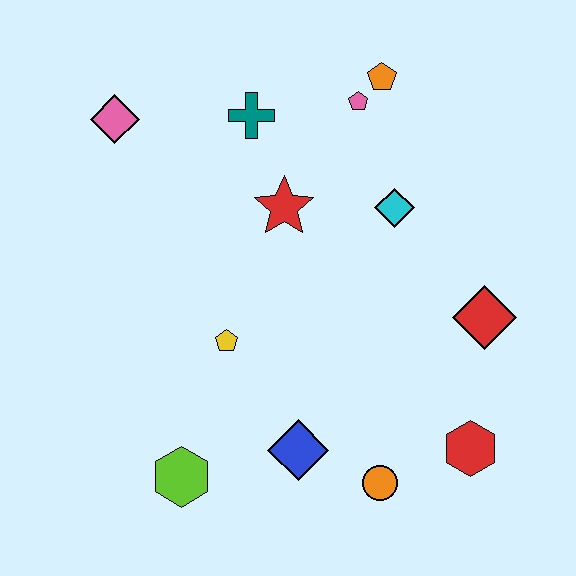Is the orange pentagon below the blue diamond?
No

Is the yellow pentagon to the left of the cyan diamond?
Yes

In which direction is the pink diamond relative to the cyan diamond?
The pink diamond is to the left of the cyan diamond.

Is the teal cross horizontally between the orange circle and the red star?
No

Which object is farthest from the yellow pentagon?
The orange pentagon is farthest from the yellow pentagon.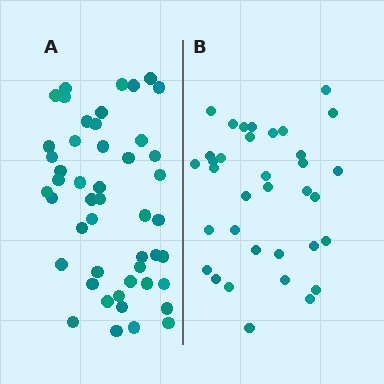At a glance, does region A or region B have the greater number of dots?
Region A (the left region) has more dots.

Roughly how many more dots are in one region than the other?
Region A has approximately 15 more dots than region B.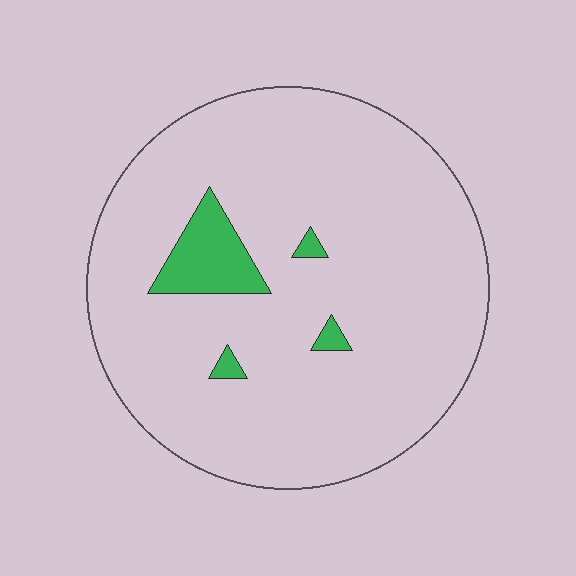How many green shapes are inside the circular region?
4.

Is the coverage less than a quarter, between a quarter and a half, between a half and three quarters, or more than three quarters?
Less than a quarter.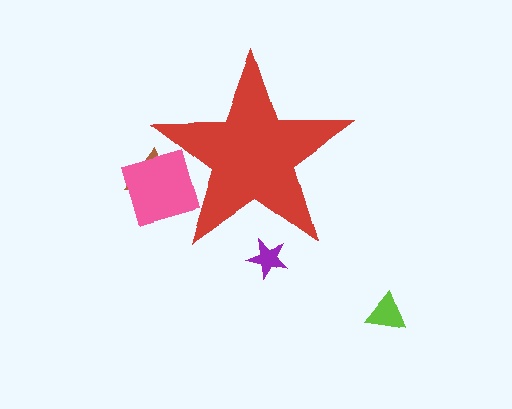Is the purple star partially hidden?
Yes, the purple star is partially hidden behind the red star.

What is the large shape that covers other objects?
A red star.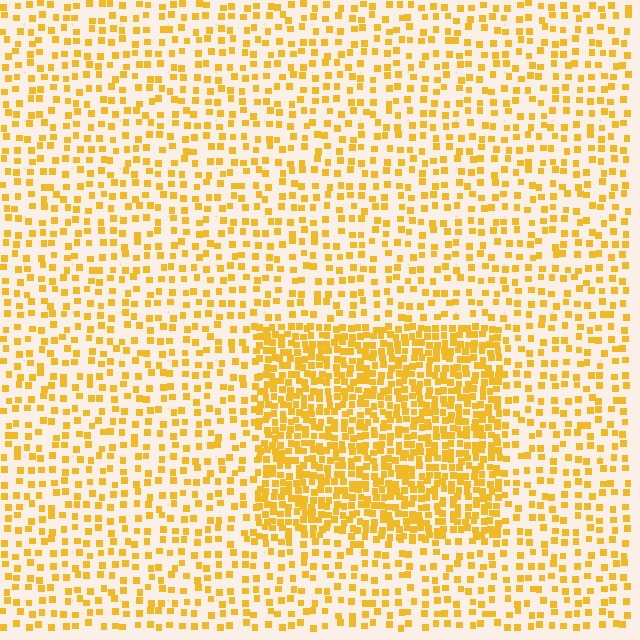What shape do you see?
I see a rectangle.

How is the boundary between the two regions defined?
The boundary is defined by a change in element density (approximately 2.4x ratio). All elements are the same color, size, and shape.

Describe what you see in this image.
The image contains small yellow elements arranged at two different densities. A rectangle-shaped region is visible where the elements are more densely packed than the surrounding area.